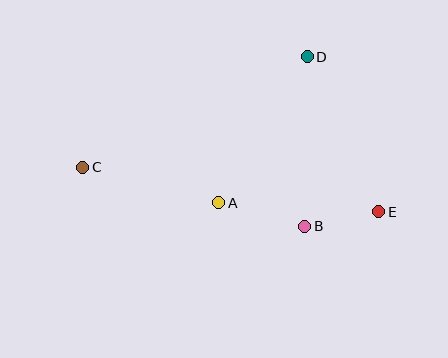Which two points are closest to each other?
Points B and E are closest to each other.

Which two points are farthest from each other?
Points C and E are farthest from each other.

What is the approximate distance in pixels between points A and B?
The distance between A and B is approximately 89 pixels.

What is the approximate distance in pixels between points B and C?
The distance between B and C is approximately 230 pixels.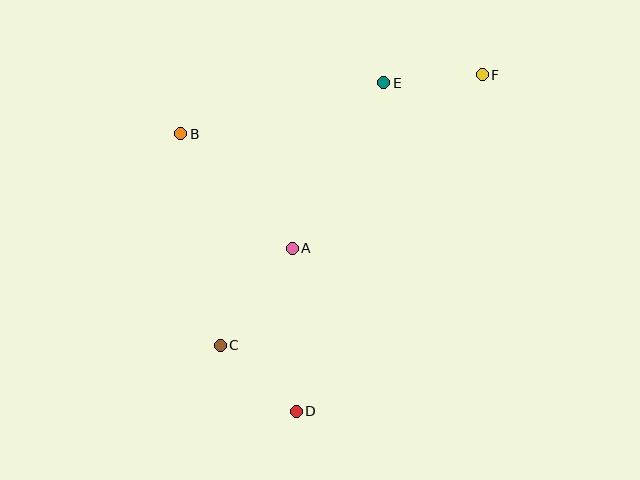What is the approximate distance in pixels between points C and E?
The distance between C and E is approximately 309 pixels.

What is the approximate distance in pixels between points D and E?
The distance between D and E is approximately 340 pixels.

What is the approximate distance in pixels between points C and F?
The distance between C and F is approximately 376 pixels.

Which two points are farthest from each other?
Points D and F are farthest from each other.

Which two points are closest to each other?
Points E and F are closest to each other.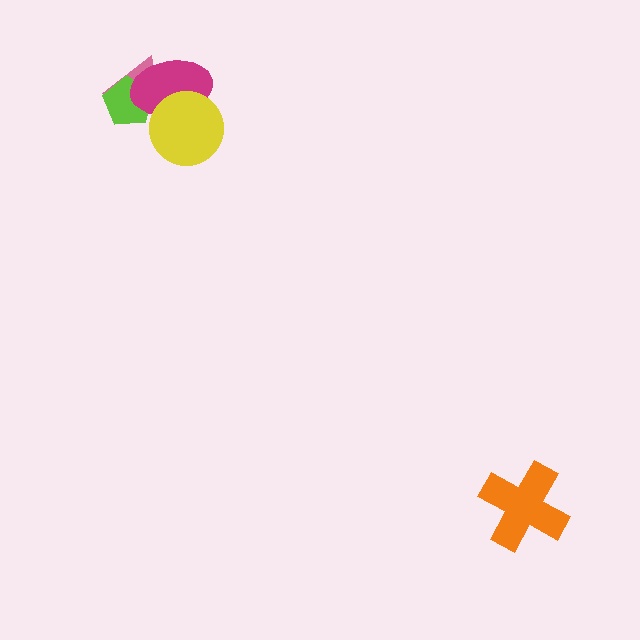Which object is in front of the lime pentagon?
The magenta ellipse is in front of the lime pentagon.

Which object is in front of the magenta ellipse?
The yellow circle is in front of the magenta ellipse.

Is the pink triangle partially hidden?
Yes, it is partially covered by another shape.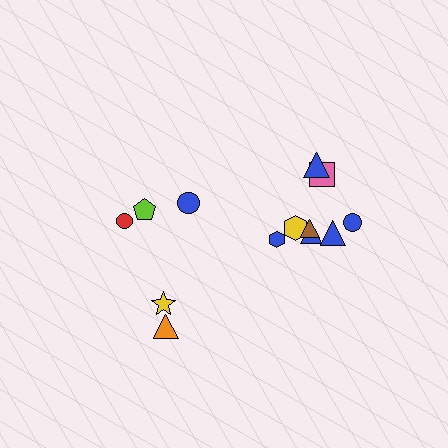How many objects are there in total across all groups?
There are 13 objects.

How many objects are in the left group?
There are 5 objects.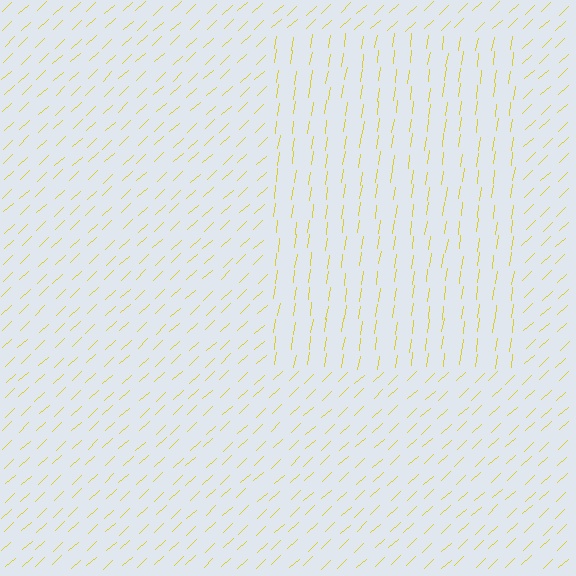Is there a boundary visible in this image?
Yes, there is a texture boundary formed by a change in line orientation.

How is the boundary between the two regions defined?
The boundary is defined purely by a change in line orientation (approximately 39 degrees difference). All lines are the same color and thickness.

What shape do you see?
I see a rectangle.